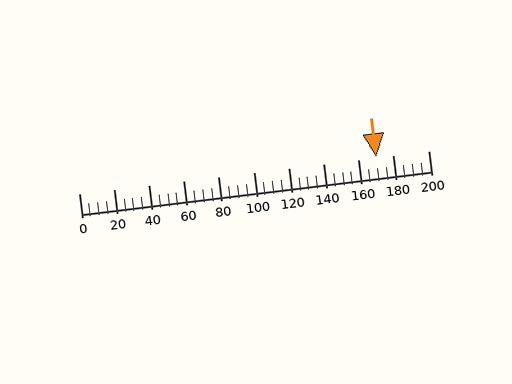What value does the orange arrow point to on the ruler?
The orange arrow points to approximately 170.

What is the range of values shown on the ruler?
The ruler shows values from 0 to 200.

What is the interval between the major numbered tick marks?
The major tick marks are spaced 20 units apart.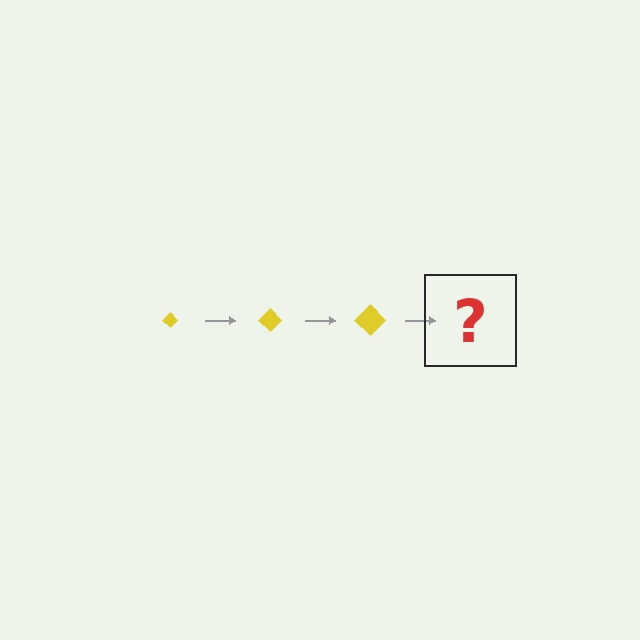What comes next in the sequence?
The next element should be a yellow diamond, larger than the previous one.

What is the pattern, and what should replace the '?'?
The pattern is that the diamond gets progressively larger each step. The '?' should be a yellow diamond, larger than the previous one.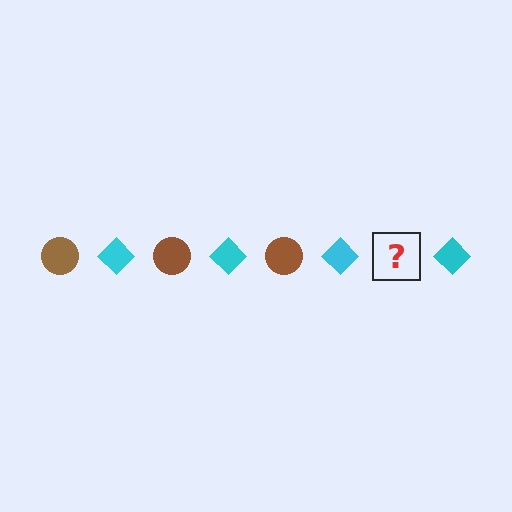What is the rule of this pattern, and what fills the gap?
The rule is that the pattern alternates between brown circle and cyan diamond. The gap should be filled with a brown circle.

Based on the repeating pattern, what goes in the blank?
The blank should be a brown circle.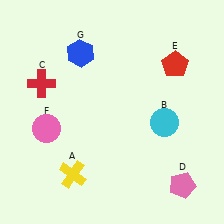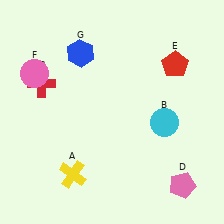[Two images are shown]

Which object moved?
The pink circle (F) moved up.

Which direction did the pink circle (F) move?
The pink circle (F) moved up.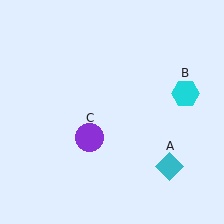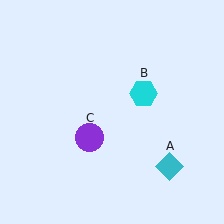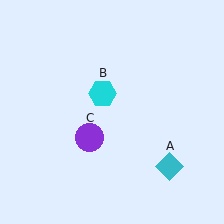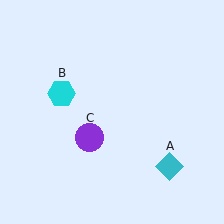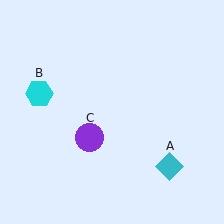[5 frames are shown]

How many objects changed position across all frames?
1 object changed position: cyan hexagon (object B).